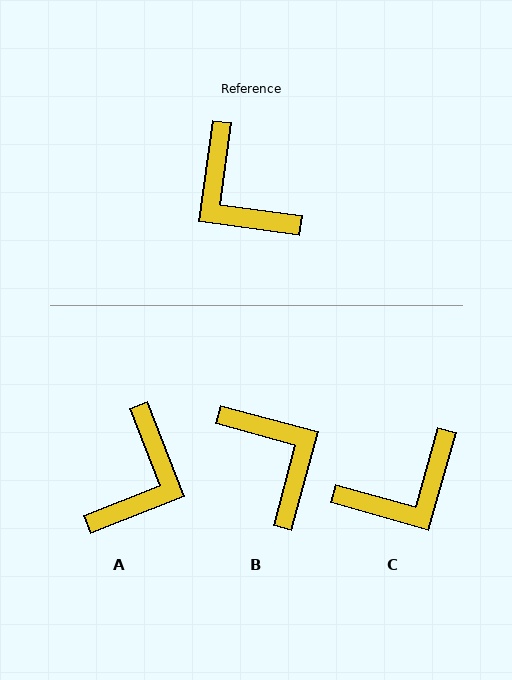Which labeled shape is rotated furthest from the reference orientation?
B, about 173 degrees away.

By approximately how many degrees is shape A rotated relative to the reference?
Approximately 120 degrees counter-clockwise.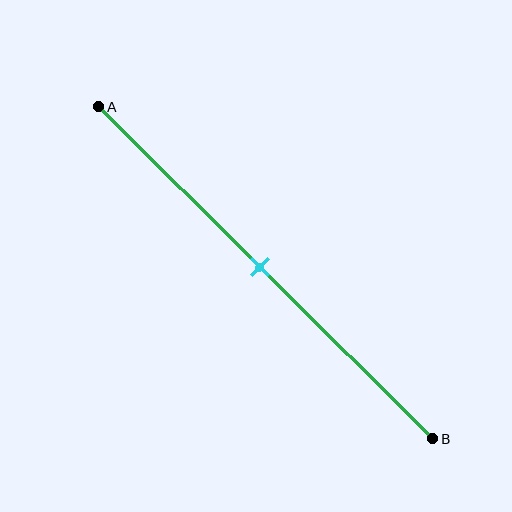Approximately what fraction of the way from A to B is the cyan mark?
The cyan mark is approximately 50% of the way from A to B.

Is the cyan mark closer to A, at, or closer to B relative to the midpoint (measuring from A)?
The cyan mark is approximately at the midpoint of segment AB.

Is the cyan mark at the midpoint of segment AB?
Yes, the mark is approximately at the midpoint.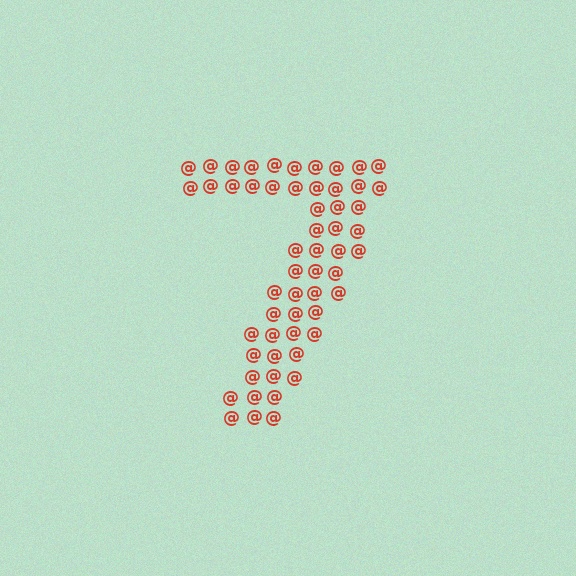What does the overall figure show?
The overall figure shows the digit 7.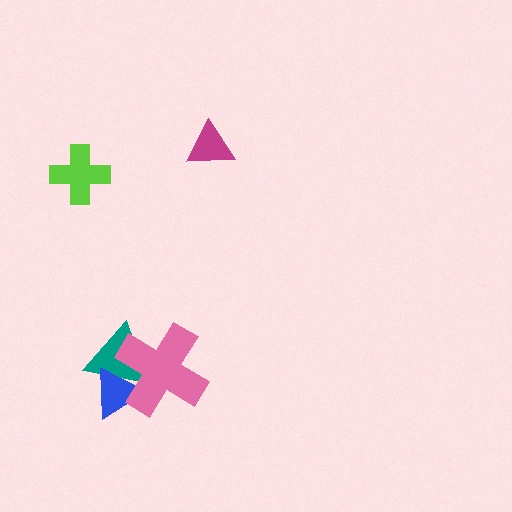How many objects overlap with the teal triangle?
2 objects overlap with the teal triangle.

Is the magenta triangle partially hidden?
No, no other shape covers it.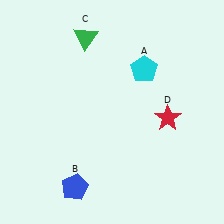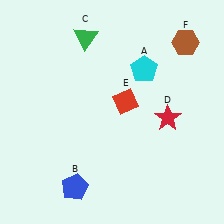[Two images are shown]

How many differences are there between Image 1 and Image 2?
There are 2 differences between the two images.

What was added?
A red diamond (E), a brown hexagon (F) were added in Image 2.